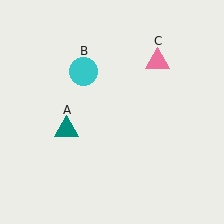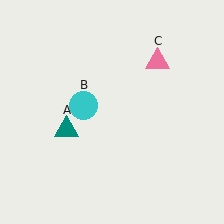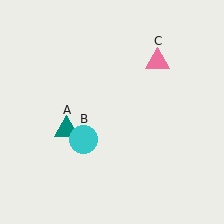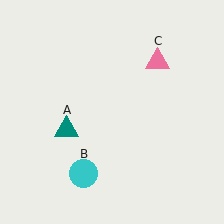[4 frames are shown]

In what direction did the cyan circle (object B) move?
The cyan circle (object B) moved down.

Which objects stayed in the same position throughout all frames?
Teal triangle (object A) and pink triangle (object C) remained stationary.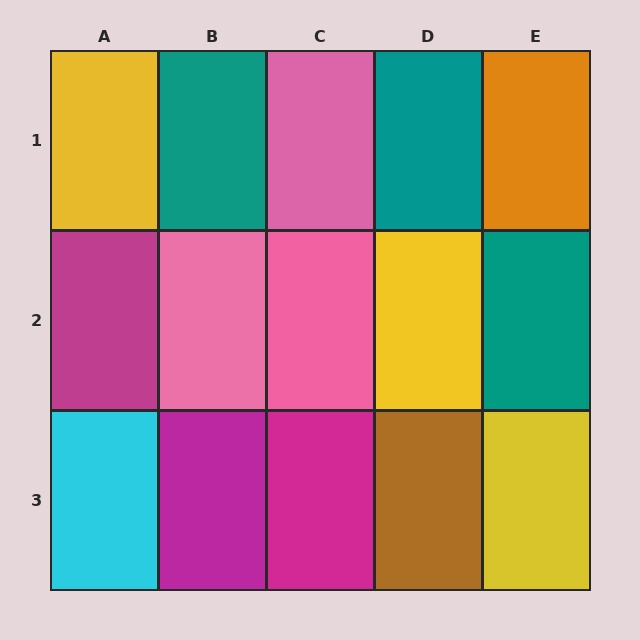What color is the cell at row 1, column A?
Yellow.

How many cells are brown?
1 cell is brown.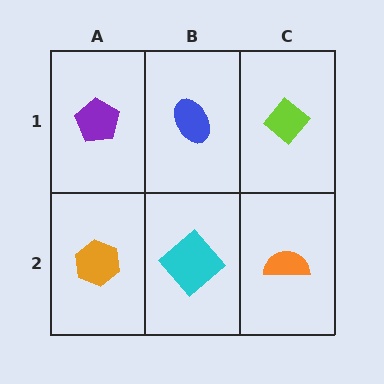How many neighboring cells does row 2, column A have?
2.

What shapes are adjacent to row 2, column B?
A blue ellipse (row 1, column B), an orange hexagon (row 2, column A), an orange semicircle (row 2, column C).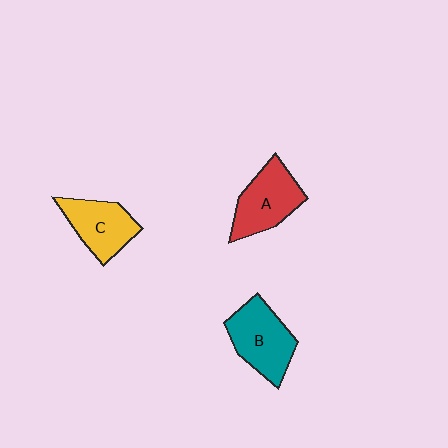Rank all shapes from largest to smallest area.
From largest to smallest: B (teal), A (red), C (yellow).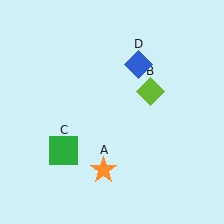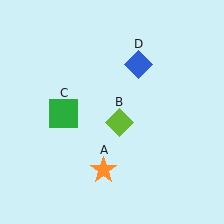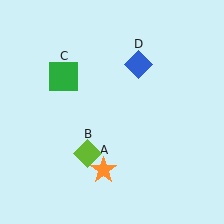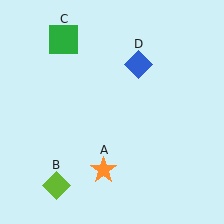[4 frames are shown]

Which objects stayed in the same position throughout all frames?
Orange star (object A) and blue diamond (object D) remained stationary.